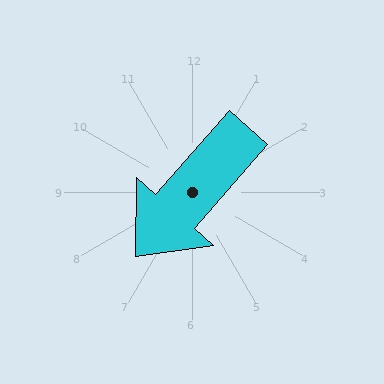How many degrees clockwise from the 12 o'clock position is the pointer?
Approximately 221 degrees.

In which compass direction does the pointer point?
Southwest.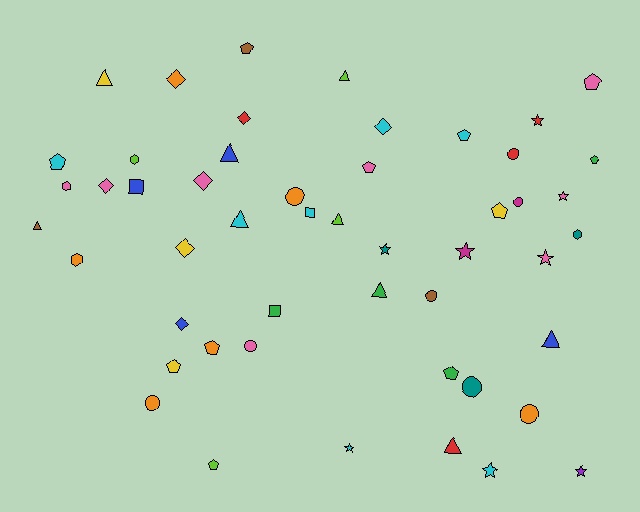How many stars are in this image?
There are 8 stars.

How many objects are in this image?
There are 50 objects.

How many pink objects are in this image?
There are 8 pink objects.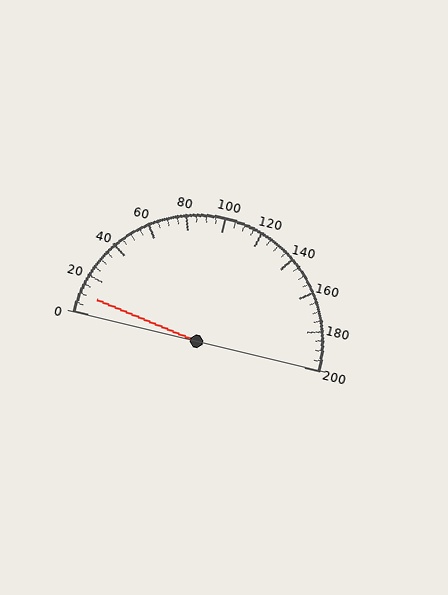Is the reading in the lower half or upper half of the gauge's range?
The reading is in the lower half of the range (0 to 200).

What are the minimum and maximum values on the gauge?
The gauge ranges from 0 to 200.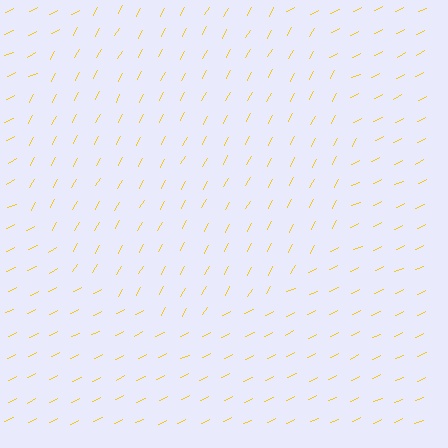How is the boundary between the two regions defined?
The boundary is defined purely by a change in line orientation (approximately 36 degrees difference). All lines are the same color and thickness.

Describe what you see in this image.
The image is filled with small yellow line segments. A circle region in the image has lines oriented differently from the surrounding lines, creating a visible texture boundary.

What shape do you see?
I see a circle.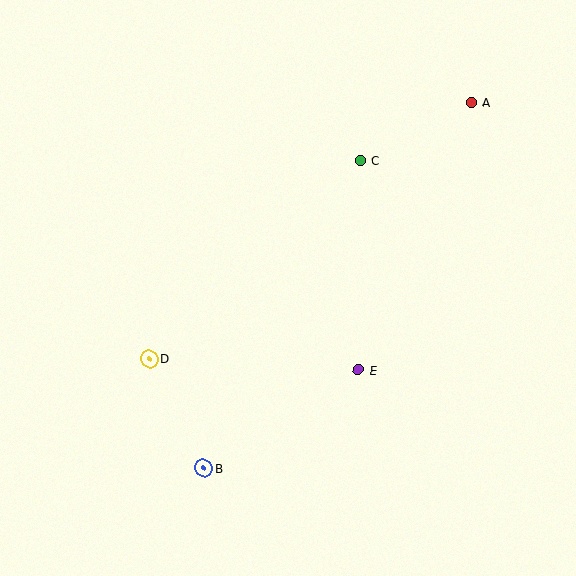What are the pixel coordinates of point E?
Point E is at (358, 370).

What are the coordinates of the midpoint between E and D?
The midpoint between E and D is at (254, 364).